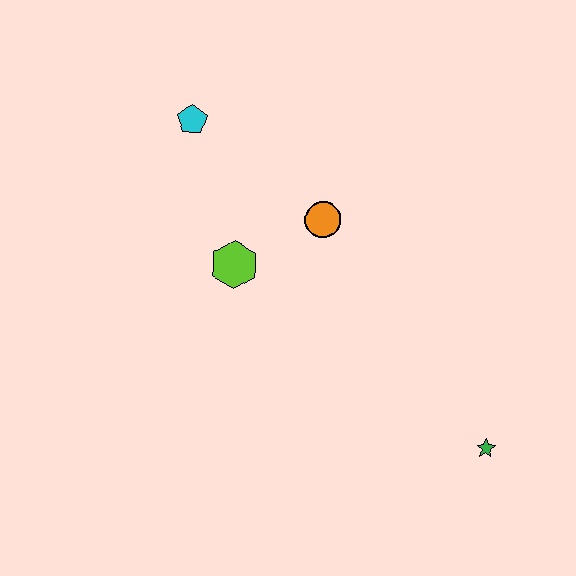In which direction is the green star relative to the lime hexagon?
The green star is to the right of the lime hexagon.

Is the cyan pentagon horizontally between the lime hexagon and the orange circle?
No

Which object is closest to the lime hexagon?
The orange circle is closest to the lime hexagon.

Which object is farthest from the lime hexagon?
The green star is farthest from the lime hexagon.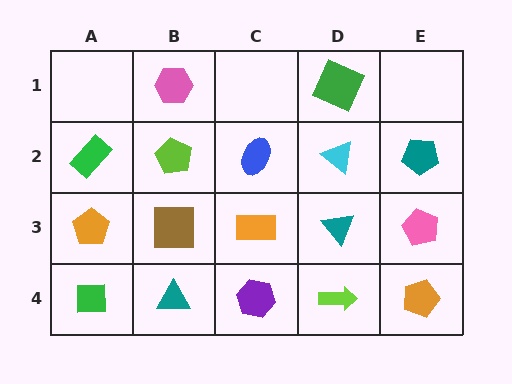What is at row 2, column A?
A green rectangle.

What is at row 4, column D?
A lime arrow.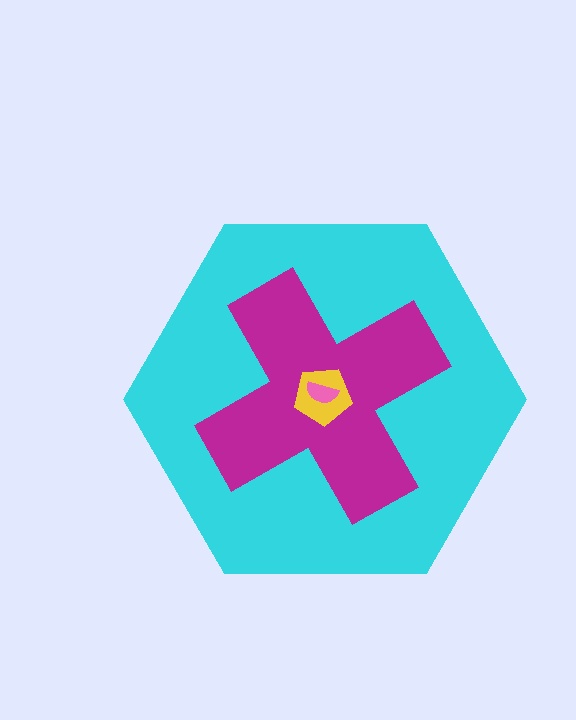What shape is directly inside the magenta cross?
The yellow pentagon.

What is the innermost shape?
The pink semicircle.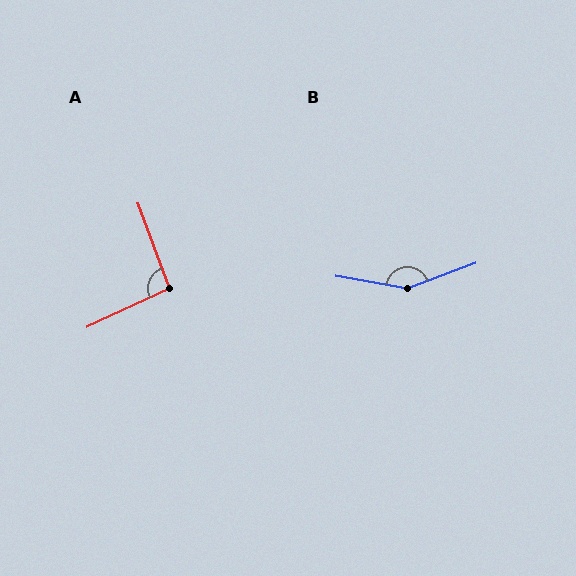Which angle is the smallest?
A, at approximately 95 degrees.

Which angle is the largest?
B, at approximately 149 degrees.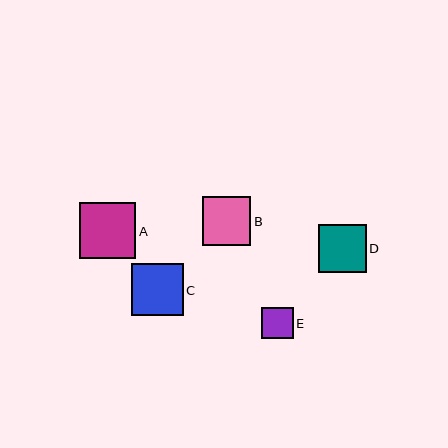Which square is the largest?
Square A is the largest with a size of approximately 56 pixels.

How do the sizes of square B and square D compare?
Square B and square D are approximately the same size.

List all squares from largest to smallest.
From largest to smallest: A, C, B, D, E.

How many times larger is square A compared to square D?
Square A is approximately 1.2 times the size of square D.